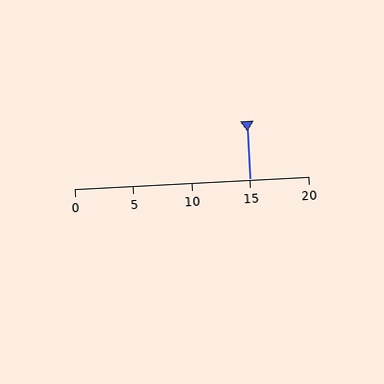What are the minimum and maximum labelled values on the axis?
The axis runs from 0 to 20.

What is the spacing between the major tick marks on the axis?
The major ticks are spaced 5 apart.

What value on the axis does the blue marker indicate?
The marker indicates approximately 15.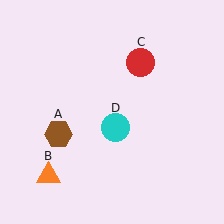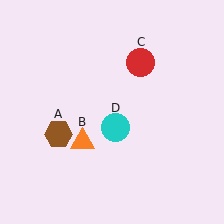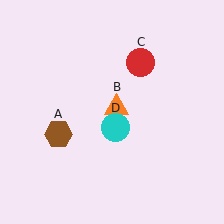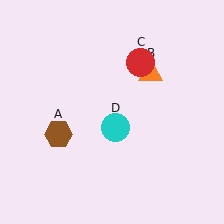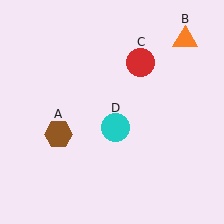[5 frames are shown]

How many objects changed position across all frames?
1 object changed position: orange triangle (object B).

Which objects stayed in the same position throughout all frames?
Brown hexagon (object A) and red circle (object C) and cyan circle (object D) remained stationary.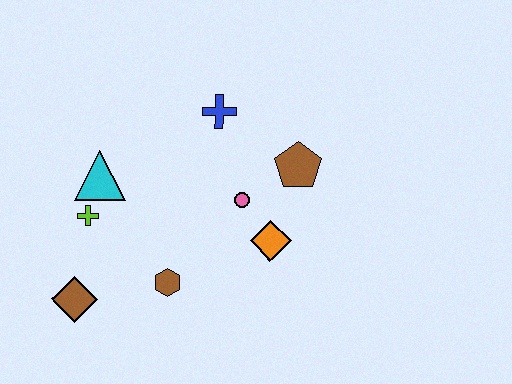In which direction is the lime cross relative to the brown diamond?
The lime cross is above the brown diamond.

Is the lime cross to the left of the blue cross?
Yes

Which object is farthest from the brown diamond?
The brown pentagon is farthest from the brown diamond.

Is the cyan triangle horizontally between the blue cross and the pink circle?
No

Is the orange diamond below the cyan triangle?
Yes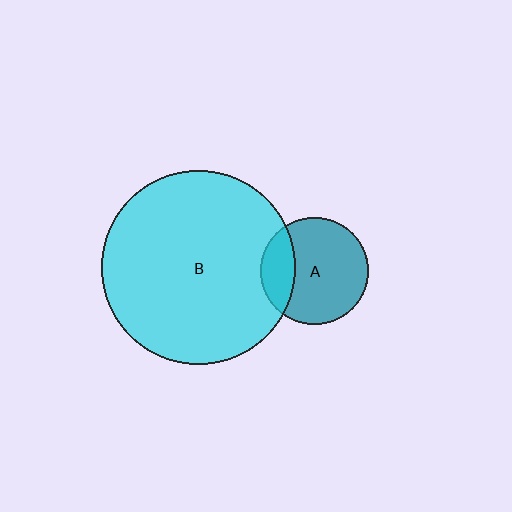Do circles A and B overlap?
Yes.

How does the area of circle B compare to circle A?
Approximately 3.2 times.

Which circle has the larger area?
Circle B (cyan).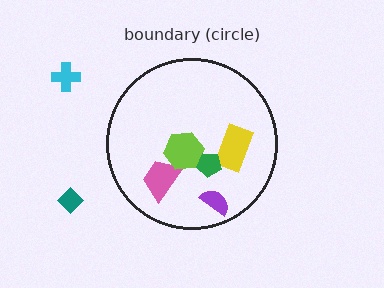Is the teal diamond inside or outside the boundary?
Outside.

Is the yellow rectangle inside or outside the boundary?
Inside.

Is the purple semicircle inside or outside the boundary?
Inside.